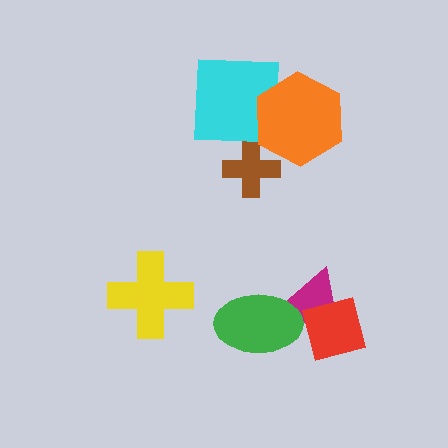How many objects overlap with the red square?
1 object overlaps with the red square.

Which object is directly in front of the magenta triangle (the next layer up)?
The red square is directly in front of the magenta triangle.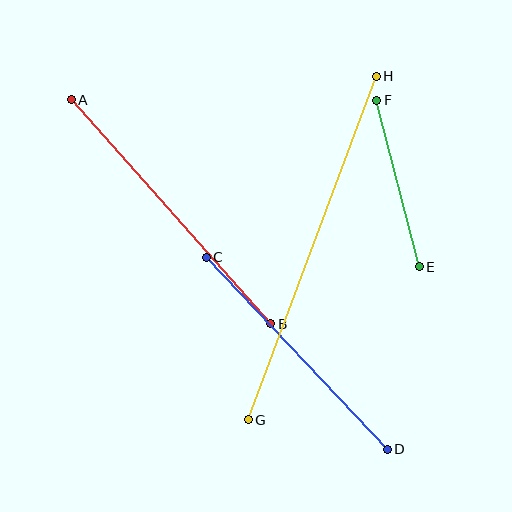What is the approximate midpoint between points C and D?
The midpoint is at approximately (297, 353) pixels.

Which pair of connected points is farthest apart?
Points G and H are farthest apart.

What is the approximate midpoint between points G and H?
The midpoint is at approximately (312, 248) pixels.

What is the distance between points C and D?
The distance is approximately 264 pixels.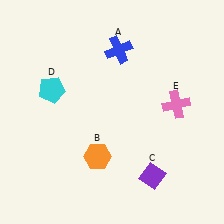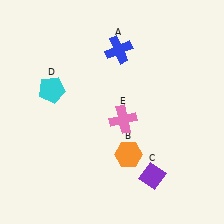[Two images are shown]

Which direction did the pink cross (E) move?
The pink cross (E) moved left.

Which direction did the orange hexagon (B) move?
The orange hexagon (B) moved right.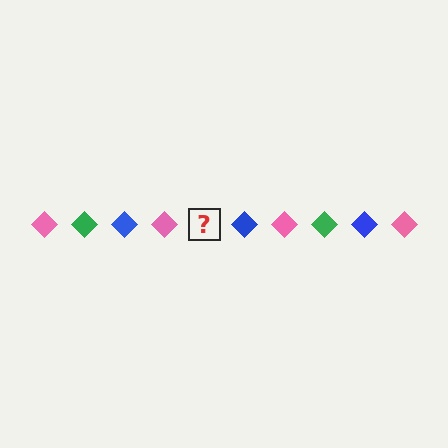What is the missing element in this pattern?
The missing element is a green diamond.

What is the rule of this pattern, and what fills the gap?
The rule is that the pattern cycles through pink, green, blue diamonds. The gap should be filled with a green diamond.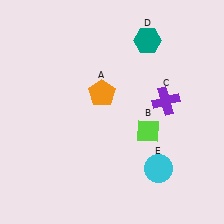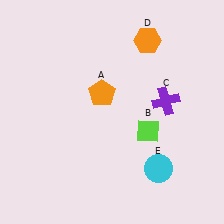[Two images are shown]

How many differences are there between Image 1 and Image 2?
There is 1 difference between the two images.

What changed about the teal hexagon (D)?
In Image 1, D is teal. In Image 2, it changed to orange.